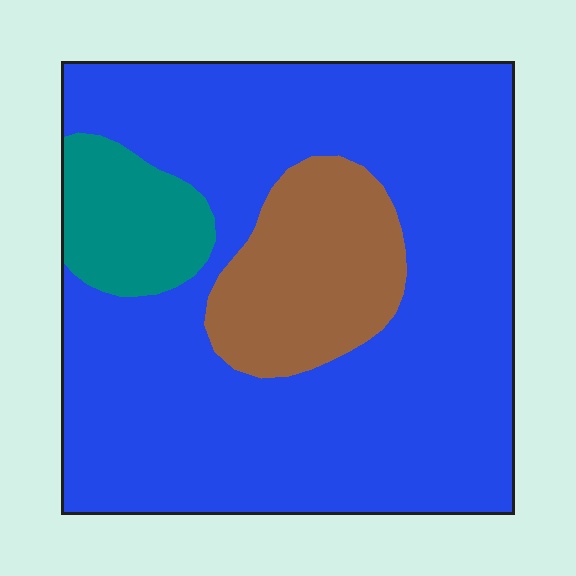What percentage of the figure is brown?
Brown takes up about one sixth (1/6) of the figure.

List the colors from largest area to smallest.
From largest to smallest: blue, brown, teal.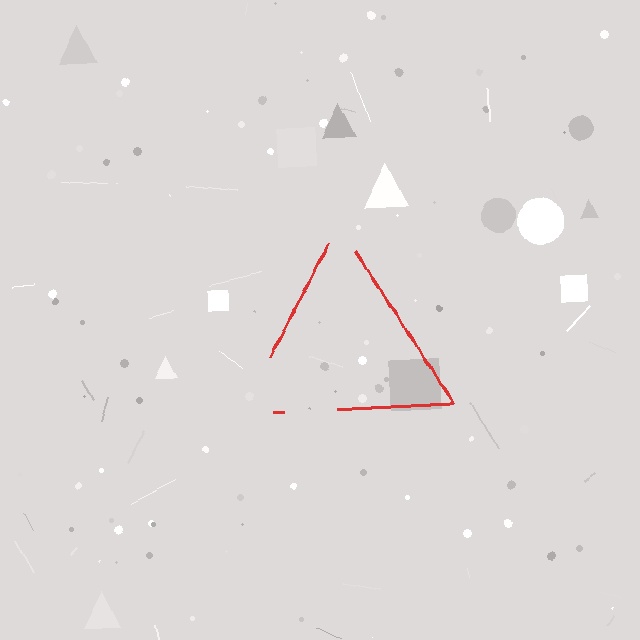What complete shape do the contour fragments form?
The contour fragments form a triangle.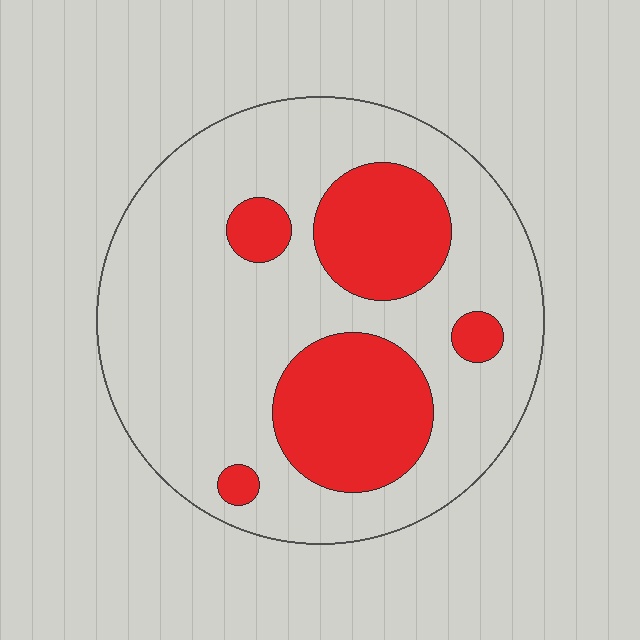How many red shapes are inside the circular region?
5.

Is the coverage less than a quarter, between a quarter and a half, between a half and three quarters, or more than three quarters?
Between a quarter and a half.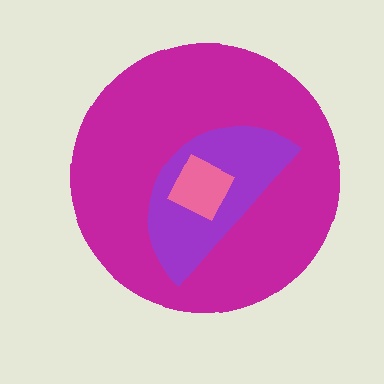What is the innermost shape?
The pink diamond.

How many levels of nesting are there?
3.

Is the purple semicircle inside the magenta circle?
Yes.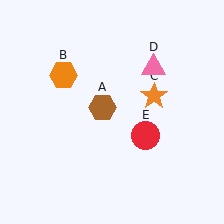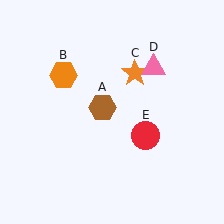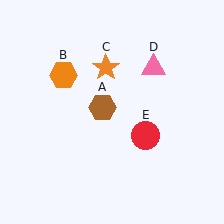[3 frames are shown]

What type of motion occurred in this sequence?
The orange star (object C) rotated counterclockwise around the center of the scene.